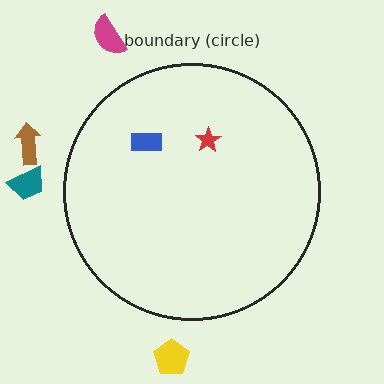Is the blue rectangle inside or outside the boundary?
Inside.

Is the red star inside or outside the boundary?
Inside.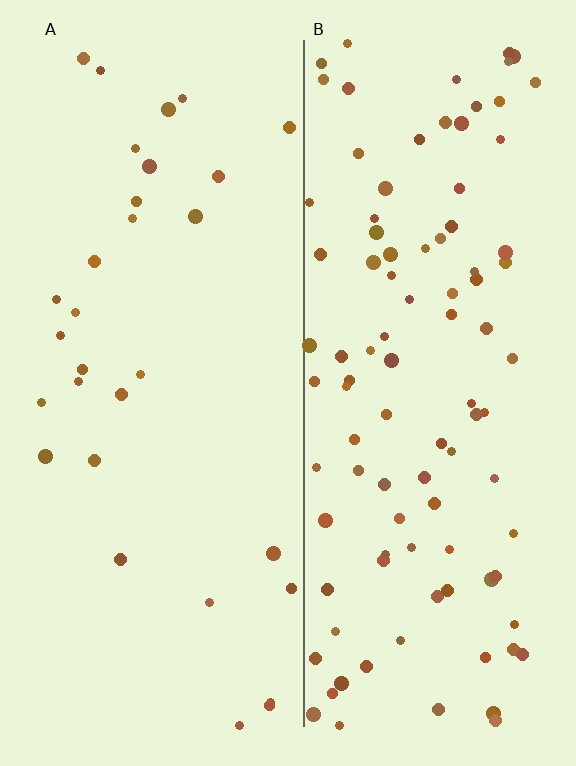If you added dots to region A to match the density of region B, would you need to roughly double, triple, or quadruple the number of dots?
Approximately triple.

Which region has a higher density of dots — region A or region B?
B (the right).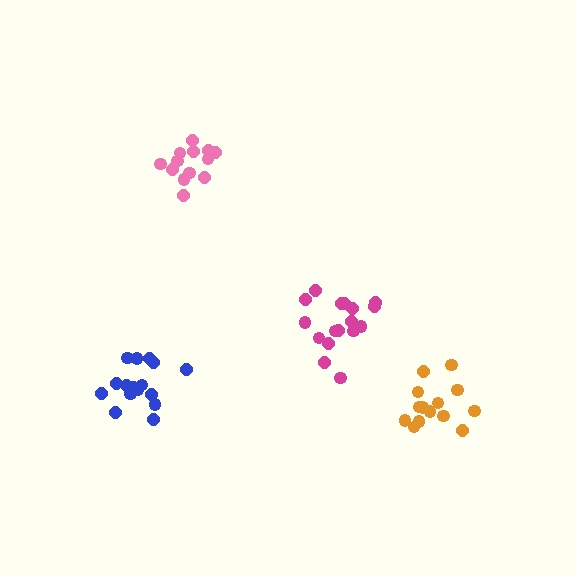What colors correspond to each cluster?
The clusters are colored: pink, orange, magenta, blue.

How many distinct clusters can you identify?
There are 4 distinct clusters.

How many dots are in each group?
Group 1: 13 dots, Group 2: 14 dots, Group 3: 17 dots, Group 4: 17 dots (61 total).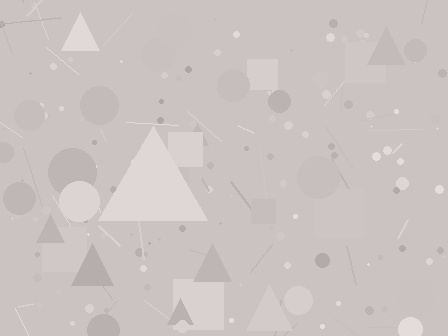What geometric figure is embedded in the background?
A triangle is embedded in the background.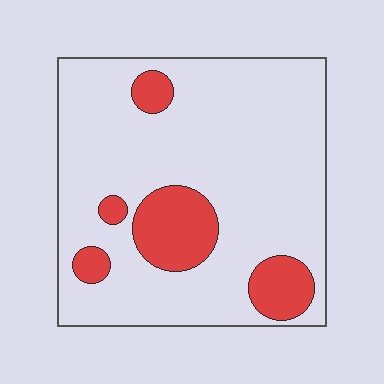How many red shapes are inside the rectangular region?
5.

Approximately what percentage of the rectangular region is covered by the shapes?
Approximately 15%.